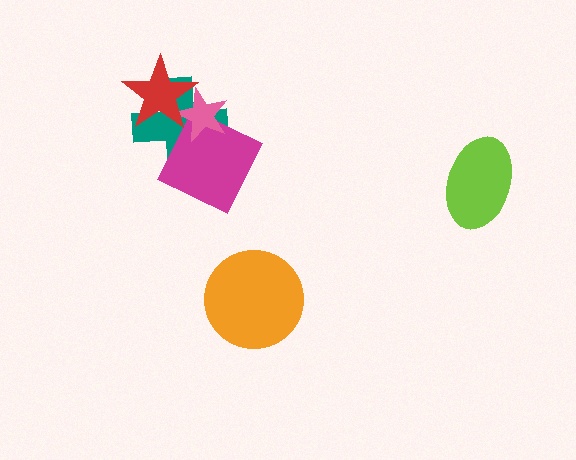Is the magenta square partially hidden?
Yes, it is partially covered by another shape.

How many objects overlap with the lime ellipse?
0 objects overlap with the lime ellipse.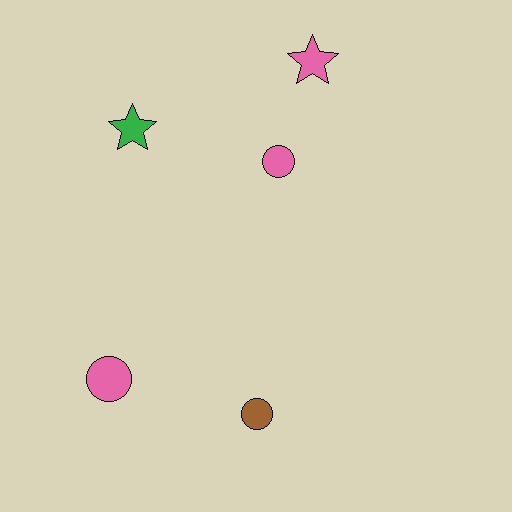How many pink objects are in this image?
There are 3 pink objects.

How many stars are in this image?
There are 2 stars.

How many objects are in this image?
There are 5 objects.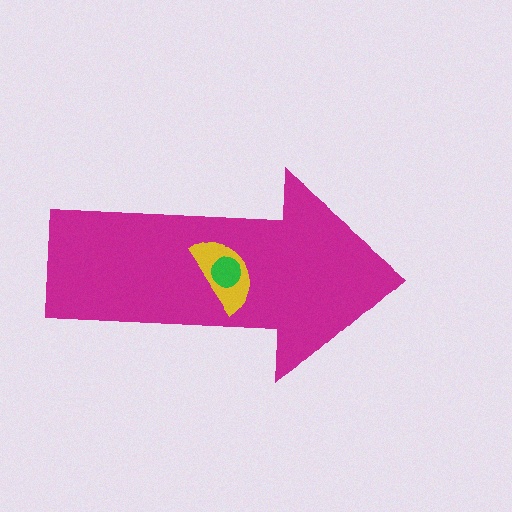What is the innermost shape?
The green circle.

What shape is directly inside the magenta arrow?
The yellow semicircle.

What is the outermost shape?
The magenta arrow.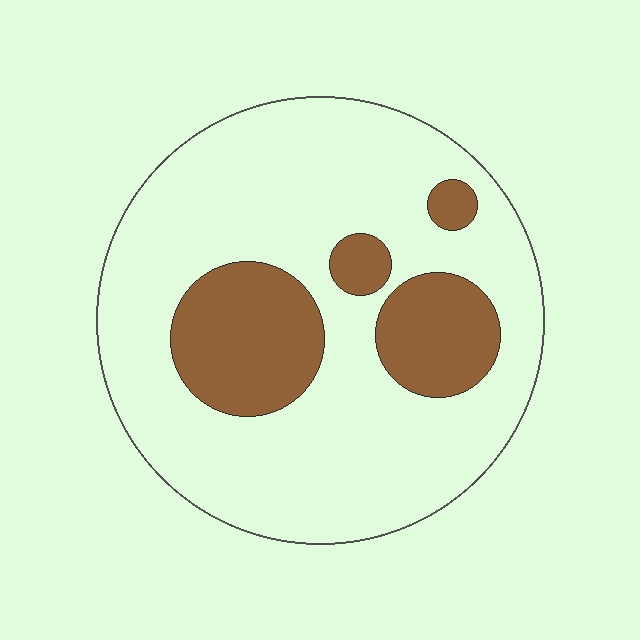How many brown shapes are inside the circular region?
4.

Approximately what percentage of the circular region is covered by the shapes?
Approximately 25%.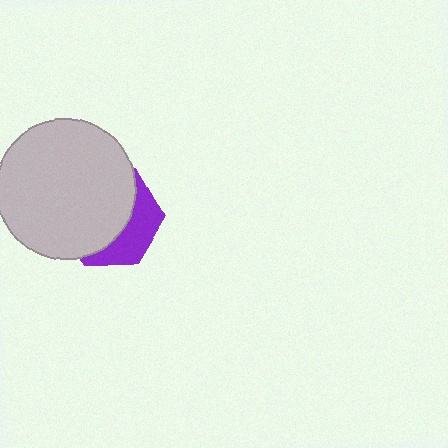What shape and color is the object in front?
The object in front is a light gray circle.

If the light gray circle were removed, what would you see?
You would see the complete purple hexagon.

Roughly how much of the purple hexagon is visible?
A small part of it is visible (roughly 36%).